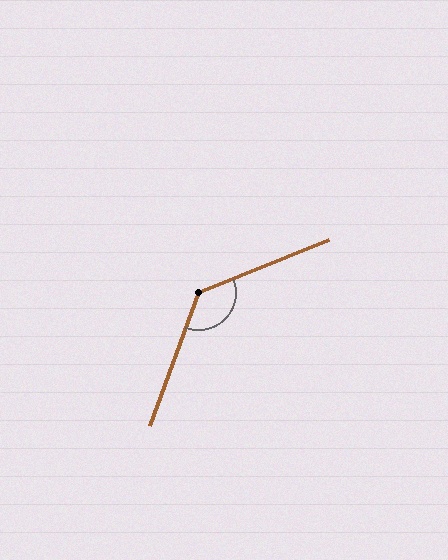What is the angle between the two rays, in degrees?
Approximately 132 degrees.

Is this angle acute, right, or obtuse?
It is obtuse.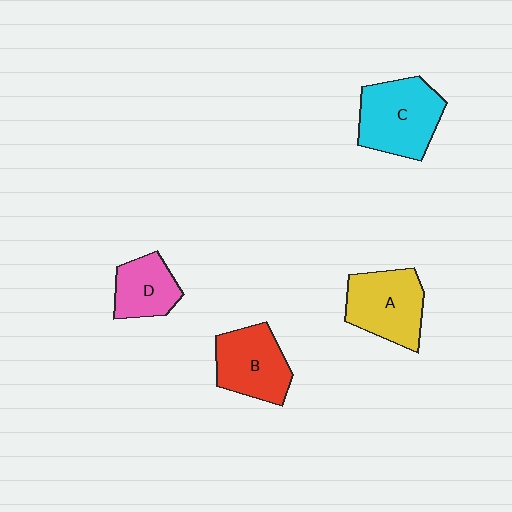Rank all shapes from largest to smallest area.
From largest to smallest: C (cyan), A (yellow), B (red), D (pink).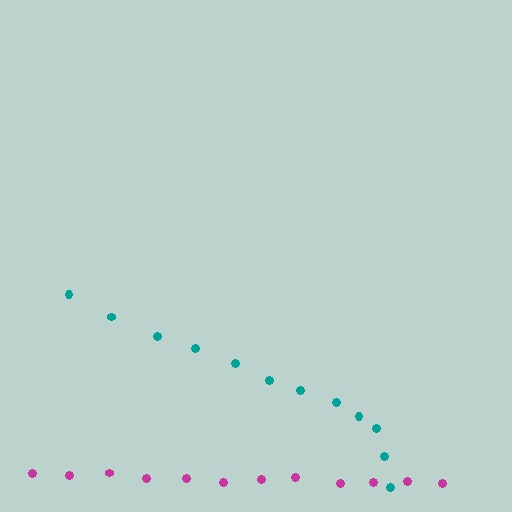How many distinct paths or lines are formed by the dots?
There are 2 distinct paths.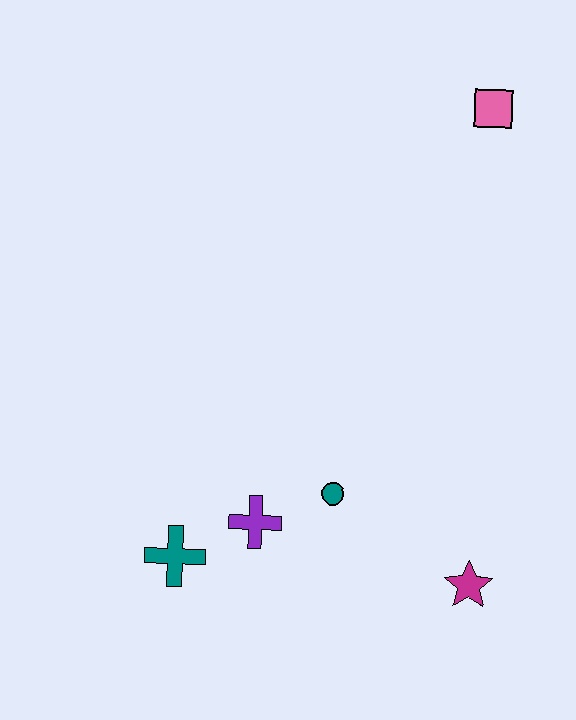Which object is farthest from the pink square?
The teal cross is farthest from the pink square.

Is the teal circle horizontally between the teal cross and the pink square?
Yes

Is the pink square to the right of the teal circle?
Yes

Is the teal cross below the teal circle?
Yes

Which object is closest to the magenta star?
The teal circle is closest to the magenta star.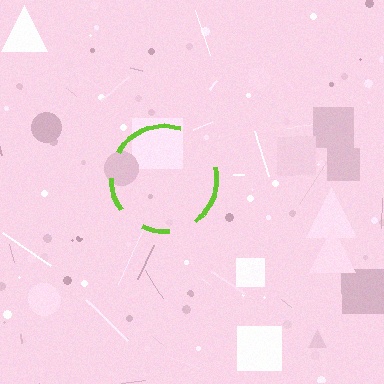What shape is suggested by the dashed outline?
The dashed outline suggests a circle.